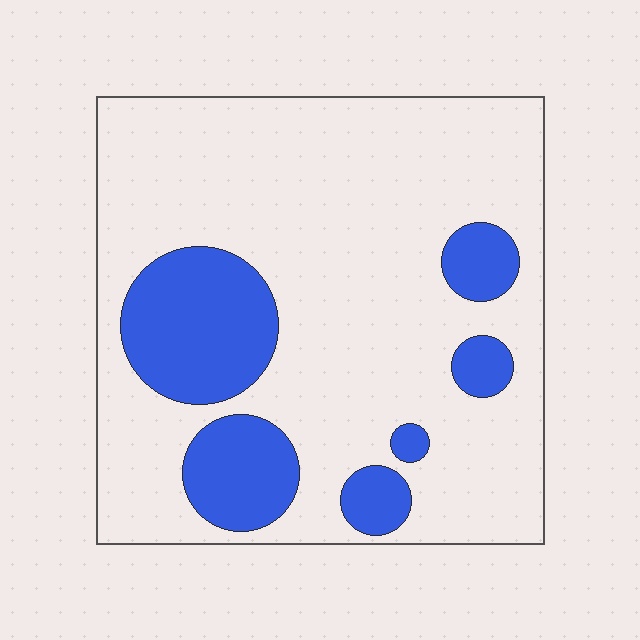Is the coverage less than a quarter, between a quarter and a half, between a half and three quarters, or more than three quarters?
Less than a quarter.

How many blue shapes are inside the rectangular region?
6.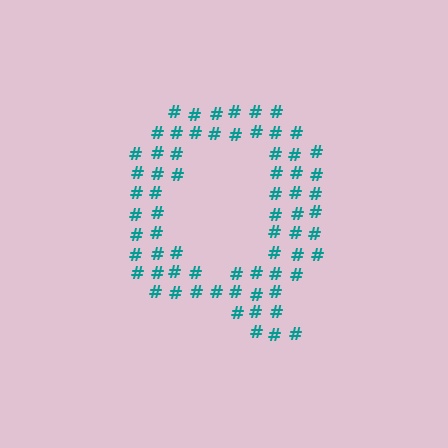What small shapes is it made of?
It is made of small hash symbols.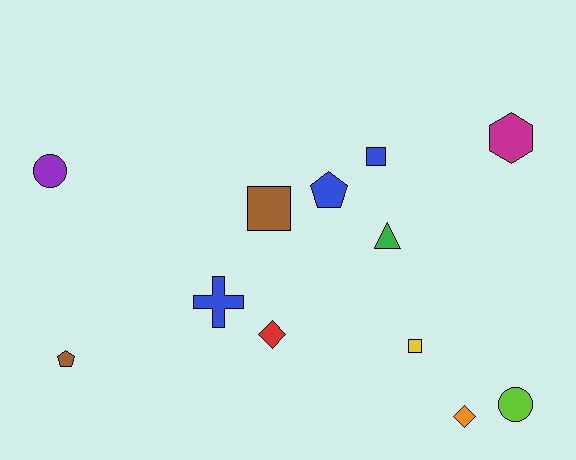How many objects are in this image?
There are 12 objects.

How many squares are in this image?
There are 3 squares.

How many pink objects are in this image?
There are no pink objects.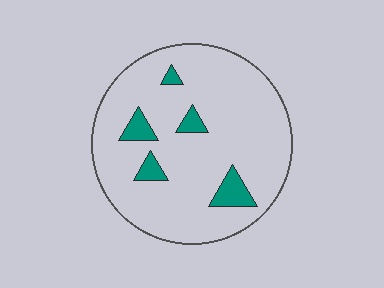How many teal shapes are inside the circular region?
5.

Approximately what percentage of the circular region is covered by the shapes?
Approximately 10%.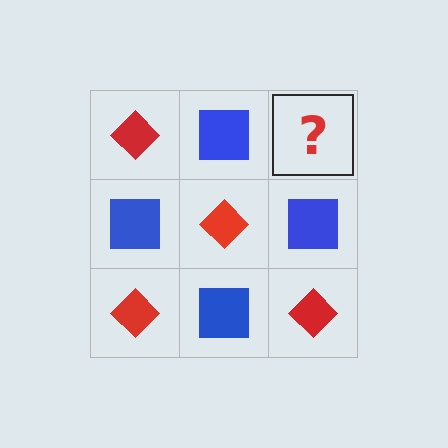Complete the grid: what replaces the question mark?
The question mark should be replaced with a red diamond.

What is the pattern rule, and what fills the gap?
The rule is that it alternates red diamond and blue square in a checkerboard pattern. The gap should be filled with a red diamond.